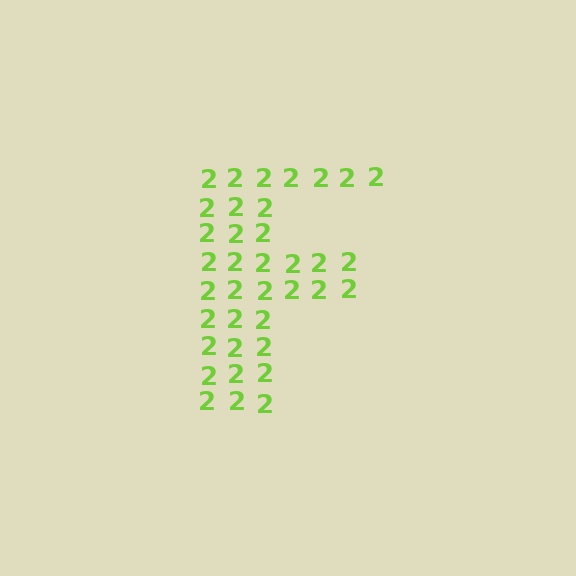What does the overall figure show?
The overall figure shows the letter F.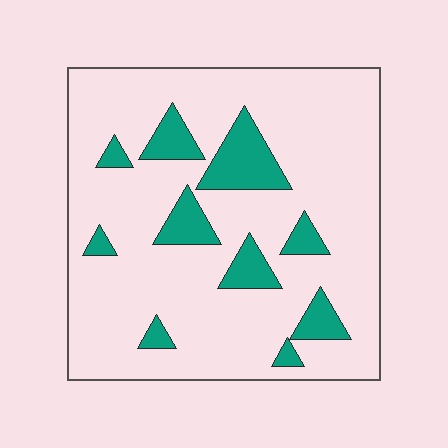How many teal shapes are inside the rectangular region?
10.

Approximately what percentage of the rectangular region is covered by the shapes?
Approximately 15%.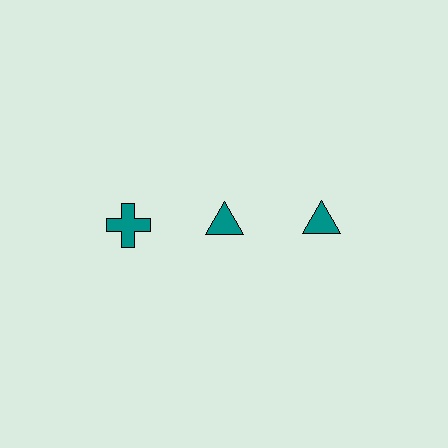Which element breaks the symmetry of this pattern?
The teal cross in the top row, leftmost column breaks the symmetry. All other shapes are teal triangles.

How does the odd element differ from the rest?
It has a different shape: cross instead of triangle.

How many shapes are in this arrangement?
There are 3 shapes arranged in a grid pattern.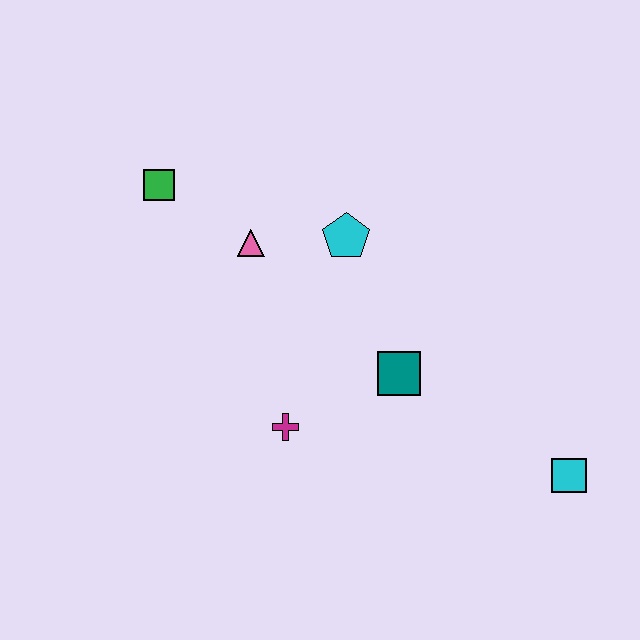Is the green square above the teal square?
Yes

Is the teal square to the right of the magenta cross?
Yes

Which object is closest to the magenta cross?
The teal square is closest to the magenta cross.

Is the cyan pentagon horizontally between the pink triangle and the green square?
No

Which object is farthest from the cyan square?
The green square is farthest from the cyan square.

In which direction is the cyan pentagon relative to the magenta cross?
The cyan pentagon is above the magenta cross.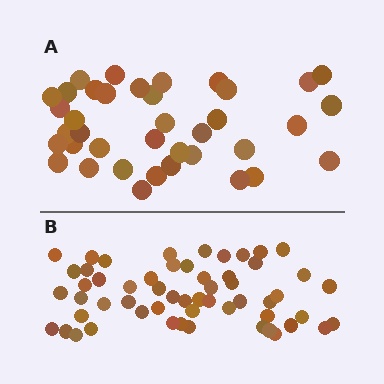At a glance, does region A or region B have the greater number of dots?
Region B (the bottom region) has more dots.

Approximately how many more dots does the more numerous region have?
Region B has approximately 20 more dots than region A.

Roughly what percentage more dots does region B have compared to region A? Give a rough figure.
About 45% more.